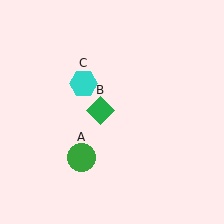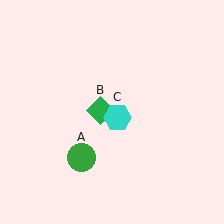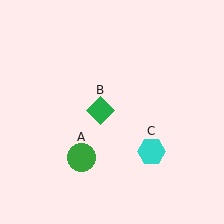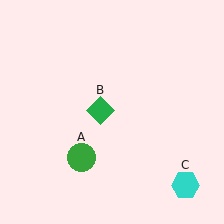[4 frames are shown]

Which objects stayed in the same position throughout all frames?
Green circle (object A) and green diamond (object B) remained stationary.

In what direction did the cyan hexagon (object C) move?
The cyan hexagon (object C) moved down and to the right.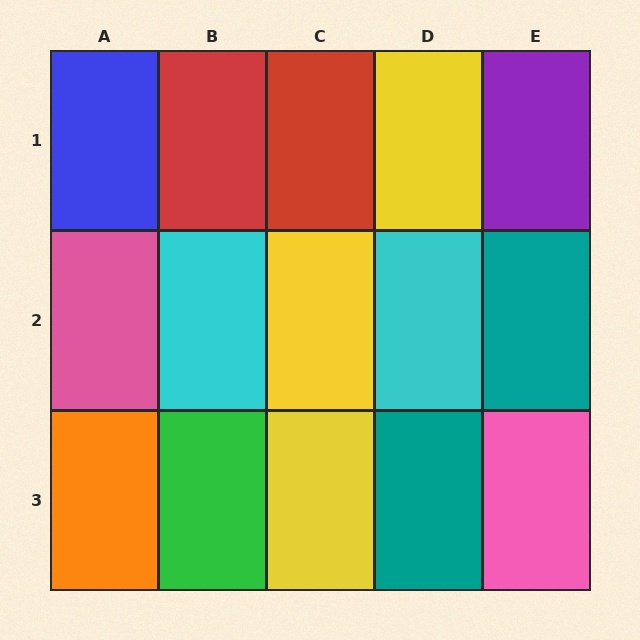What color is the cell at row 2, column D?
Cyan.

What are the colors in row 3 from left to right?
Orange, green, yellow, teal, pink.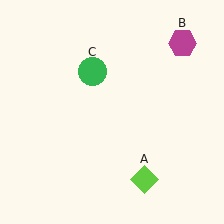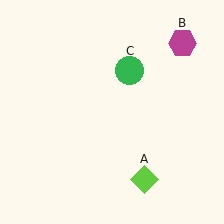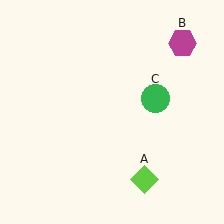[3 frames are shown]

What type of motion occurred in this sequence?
The green circle (object C) rotated clockwise around the center of the scene.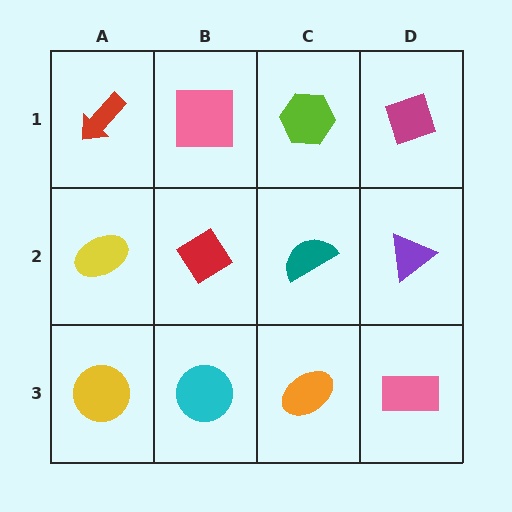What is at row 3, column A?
A yellow circle.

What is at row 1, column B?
A pink square.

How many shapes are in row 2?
4 shapes.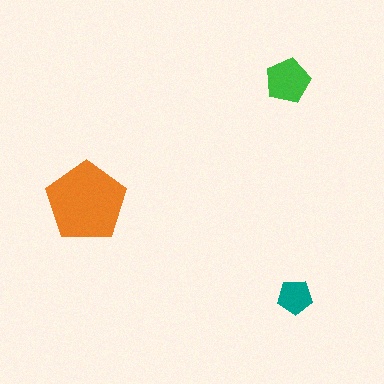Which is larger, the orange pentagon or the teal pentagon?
The orange one.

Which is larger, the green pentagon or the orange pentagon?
The orange one.